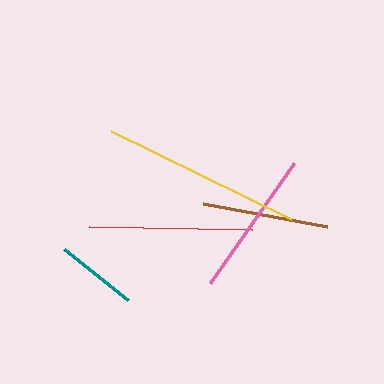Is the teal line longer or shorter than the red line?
The red line is longer than the teal line.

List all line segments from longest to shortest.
From longest to shortest: yellow, red, pink, brown, teal.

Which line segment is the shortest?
The teal line is the shortest at approximately 82 pixels.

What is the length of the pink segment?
The pink segment is approximately 146 pixels long.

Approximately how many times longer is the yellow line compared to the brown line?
The yellow line is approximately 1.6 times the length of the brown line.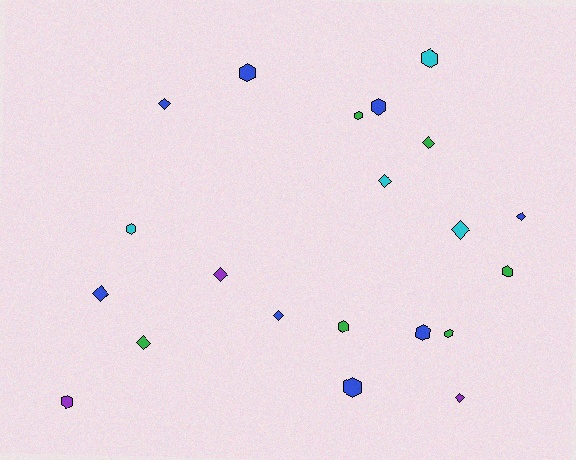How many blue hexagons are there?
There are 4 blue hexagons.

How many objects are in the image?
There are 21 objects.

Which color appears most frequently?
Blue, with 8 objects.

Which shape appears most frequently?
Hexagon, with 11 objects.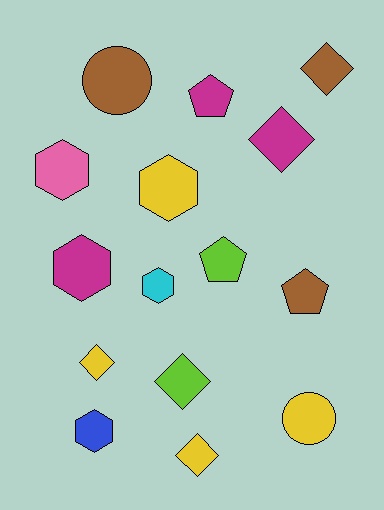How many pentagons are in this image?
There are 3 pentagons.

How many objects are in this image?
There are 15 objects.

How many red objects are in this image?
There are no red objects.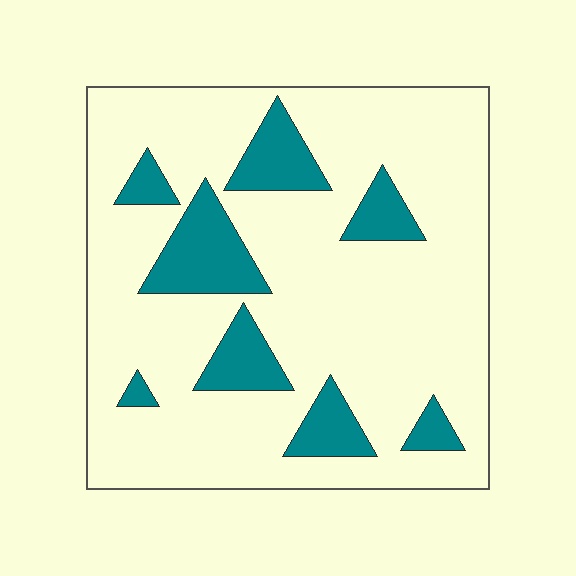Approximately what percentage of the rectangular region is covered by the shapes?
Approximately 20%.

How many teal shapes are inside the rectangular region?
8.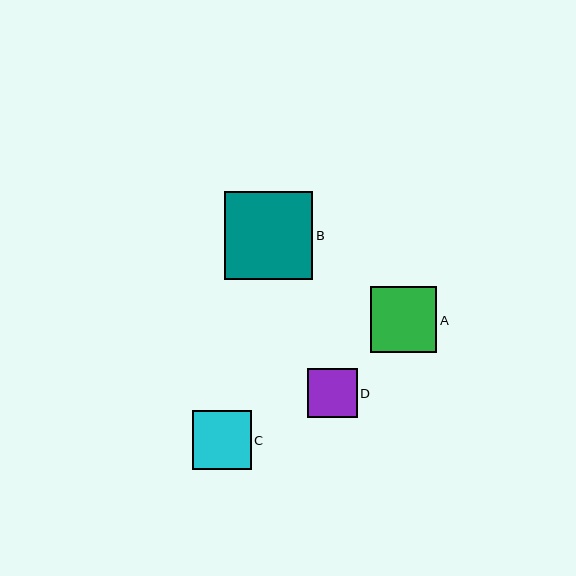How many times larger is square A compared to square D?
Square A is approximately 1.3 times the size of square D.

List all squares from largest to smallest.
From largest to smallest: B, A, C, D.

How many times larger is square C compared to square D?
Square C is approximately 1.2 times the size of square D.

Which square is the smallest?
Square D is the smallest with a size of approximately 50 pixels.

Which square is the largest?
Square B is the largest with a size of approximately 88 pixels.